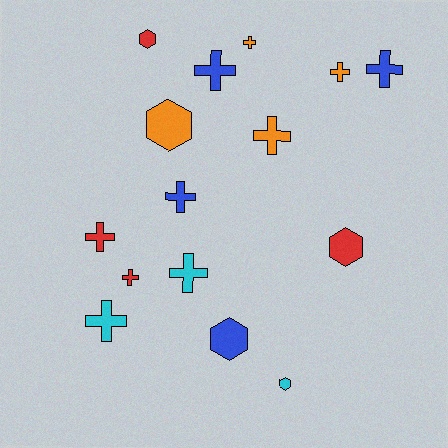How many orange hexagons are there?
There is 1 orange hexagon.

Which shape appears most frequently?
Cross, with 10 objects.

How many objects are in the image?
There are 15 objects.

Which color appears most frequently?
Blue, with 4 objects.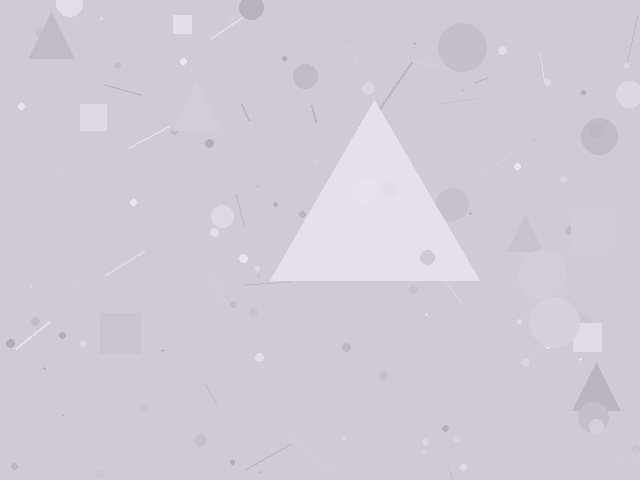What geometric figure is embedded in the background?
A triangle is embedded in the background.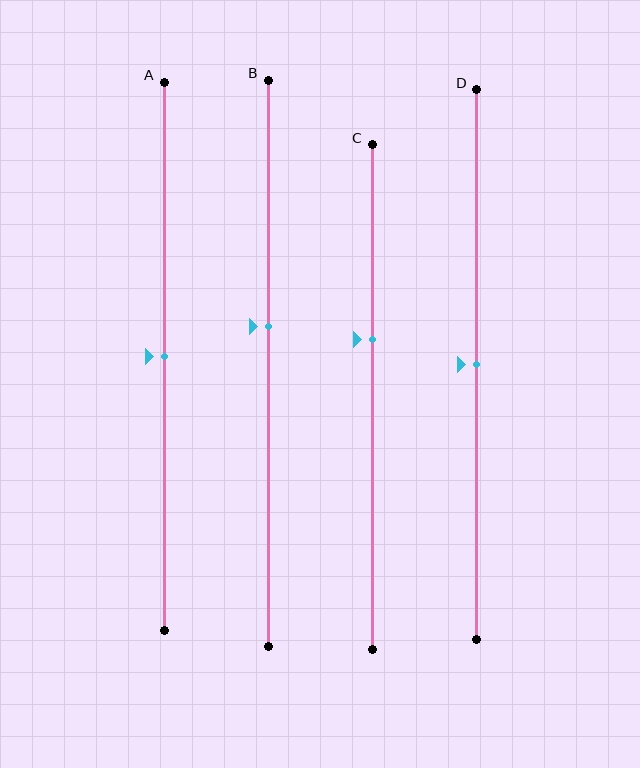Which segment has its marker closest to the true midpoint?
Segment A has its marker closest to the true midpoint.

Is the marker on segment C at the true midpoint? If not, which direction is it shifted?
No, the marker on segment C is shifted upward by about 11% of the segment length.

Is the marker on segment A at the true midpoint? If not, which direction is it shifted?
Yes, the marker on segment A is at the true midpoint.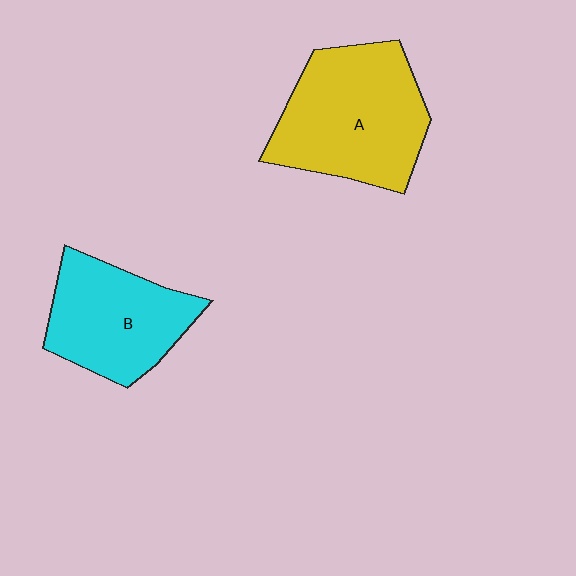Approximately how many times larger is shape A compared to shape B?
Approximately 1.3 times.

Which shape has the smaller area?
Shape B (cyan).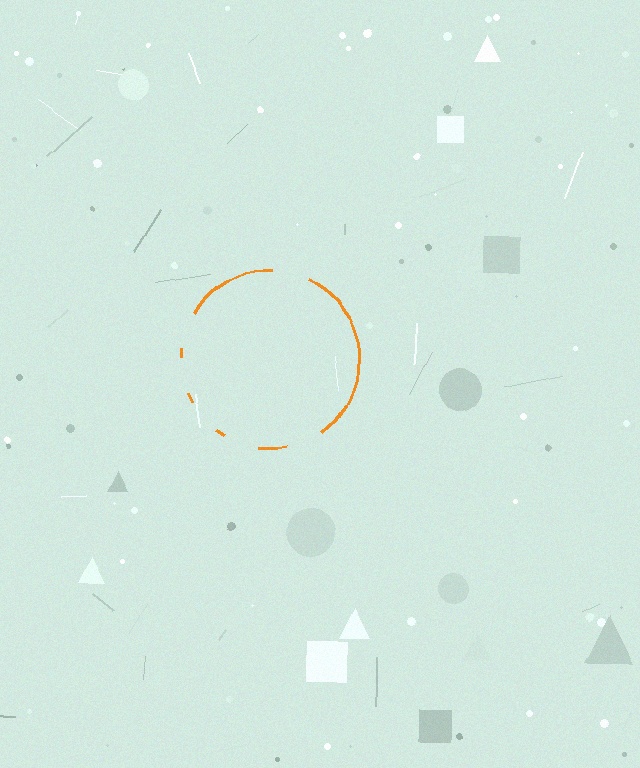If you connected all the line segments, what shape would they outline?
They would outline a circle.